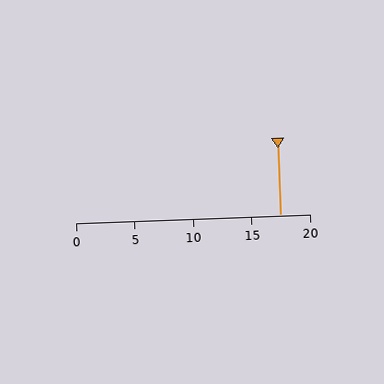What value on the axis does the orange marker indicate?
The marker indicates approximately 17.5.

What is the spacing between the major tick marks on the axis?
The major ticks are spaced 5 apart.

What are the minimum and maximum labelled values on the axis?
The axis runs from 0 to 20.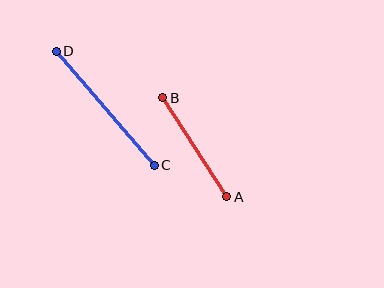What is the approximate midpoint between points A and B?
The midpoint is at approximately (195, 147) pixels.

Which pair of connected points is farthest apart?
Points C and D are farthest apart.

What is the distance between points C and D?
The distance is approximately 150 pixels.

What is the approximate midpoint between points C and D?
The midpoint is at approximately (105, 108) pixels.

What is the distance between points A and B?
The distance is approximately 118 pixels.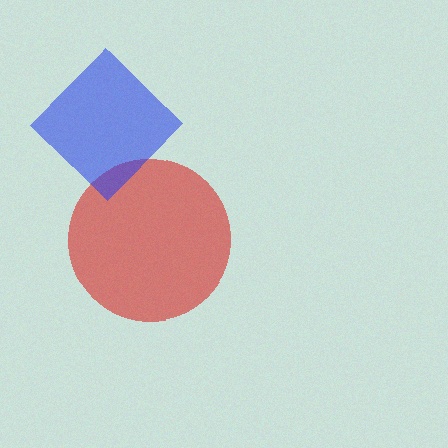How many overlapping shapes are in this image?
There are 2 overlapping shapes in the image.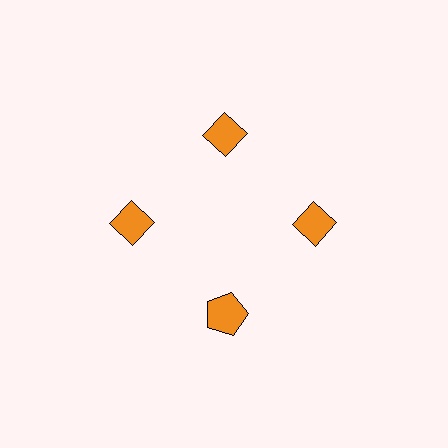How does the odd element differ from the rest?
It has a different shape: pentagon instead of diamond.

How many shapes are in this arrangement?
There are 4 shapes arranged in a ring pattern.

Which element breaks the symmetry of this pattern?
The orange pentagon at roughly the 6 o'clock position breaks the symmetry. All other shapes are orange diamonds.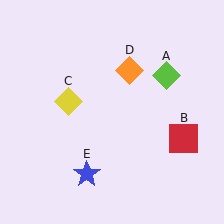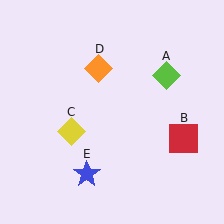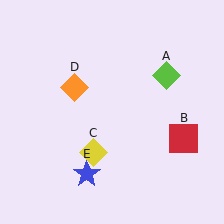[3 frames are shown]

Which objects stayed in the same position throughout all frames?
Lime diamond (object A) and red square (object B) and blue star (object E) remained stationary.